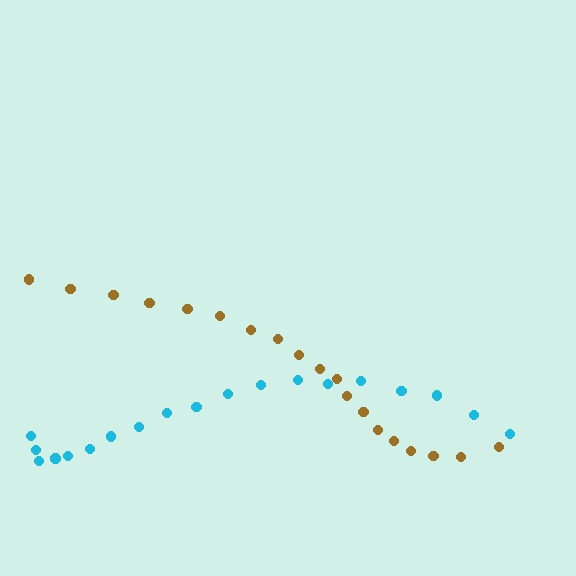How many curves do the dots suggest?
There are 2 distinct paths.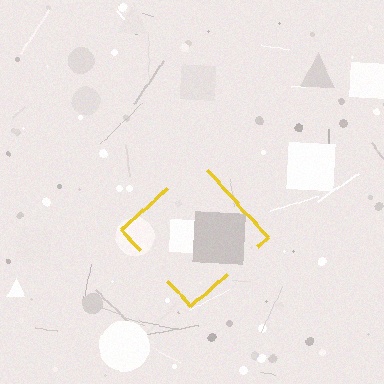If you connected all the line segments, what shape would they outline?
They would outline a diamond.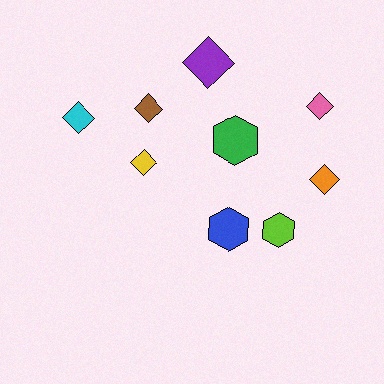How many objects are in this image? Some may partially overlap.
There are 9 objects.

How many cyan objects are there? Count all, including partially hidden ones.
There is 1 cyan object.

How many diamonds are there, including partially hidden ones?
There are 6 diamonds.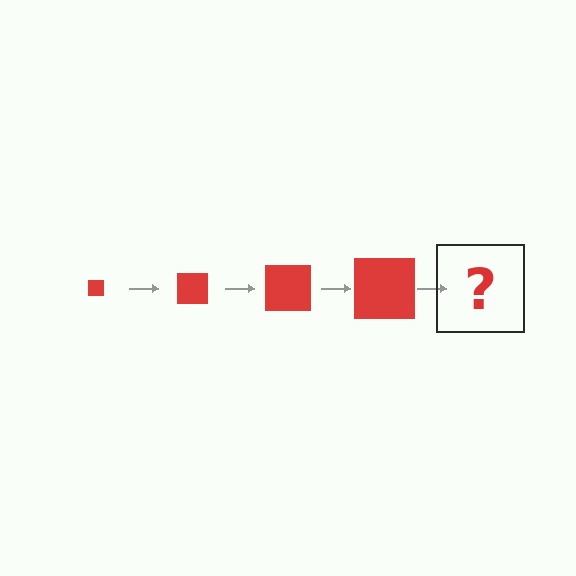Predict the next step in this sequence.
The next step is a red square, larger than the previous one.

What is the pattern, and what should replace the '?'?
The pattern is that the square gets progressively larger each step. The '?' should be a red square, larger than the previous one.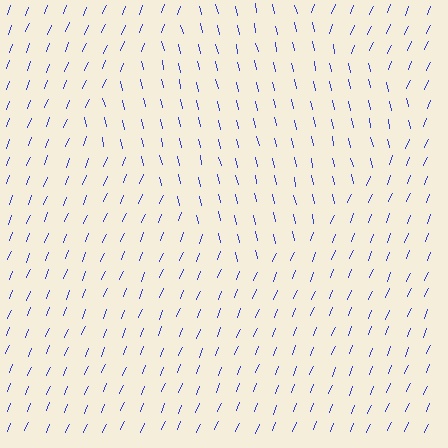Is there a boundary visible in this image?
Yes, there is a texture boundary formed by a change in line orientation.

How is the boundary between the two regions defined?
The boundary is defined purely by a change in line orientation (approximately 35 degrees difference). All lines are the same color and thickness.